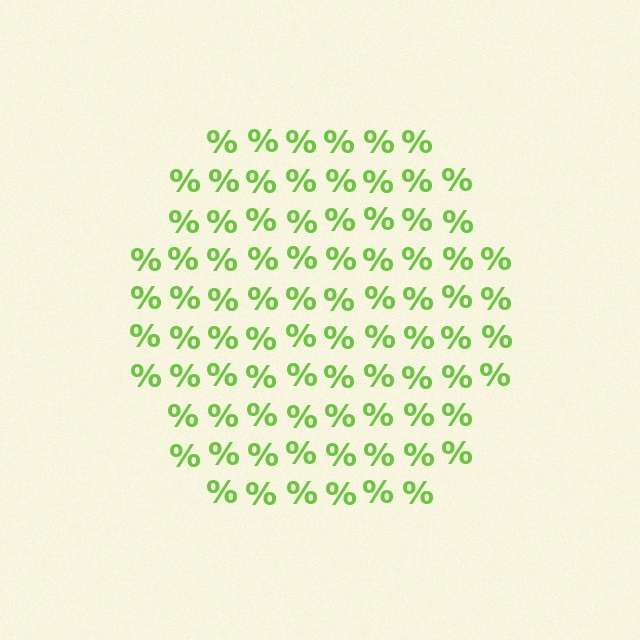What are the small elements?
The small elements are percent signs.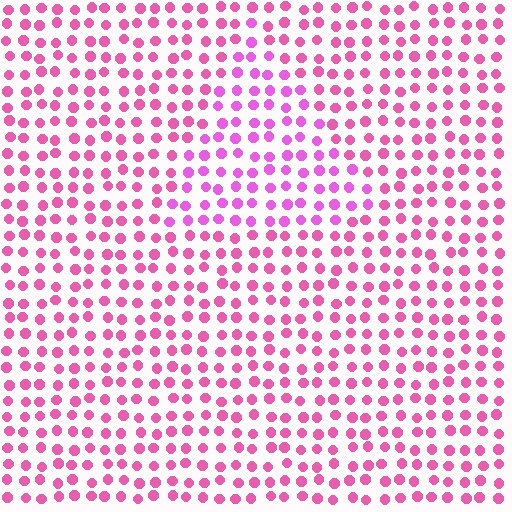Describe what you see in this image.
The image is filled with small pink elements in a uniform arrangement. A triangle-shaped region is visible where the elements are tinted to a slightly different hue, forming a subtle color boundary.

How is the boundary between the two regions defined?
The boundary is defined purely by a slight shift in hue (about 23 degrees). Spacing, size, and orientation are identical on both sides.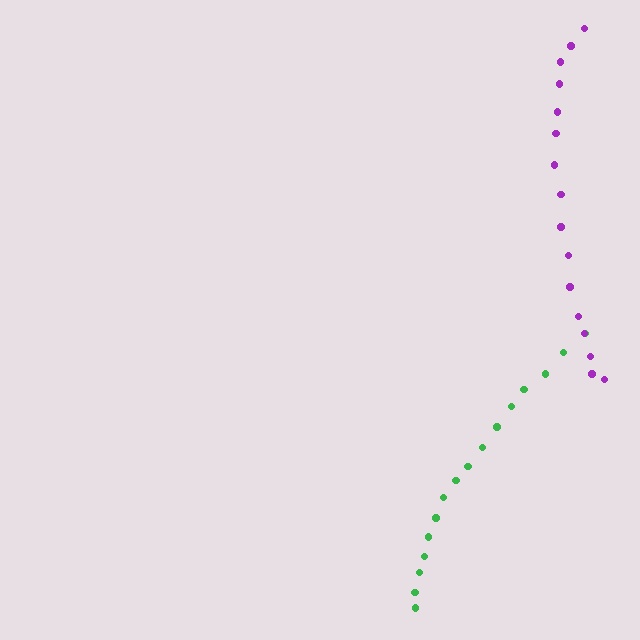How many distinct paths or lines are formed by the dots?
There are 2 distinct paths.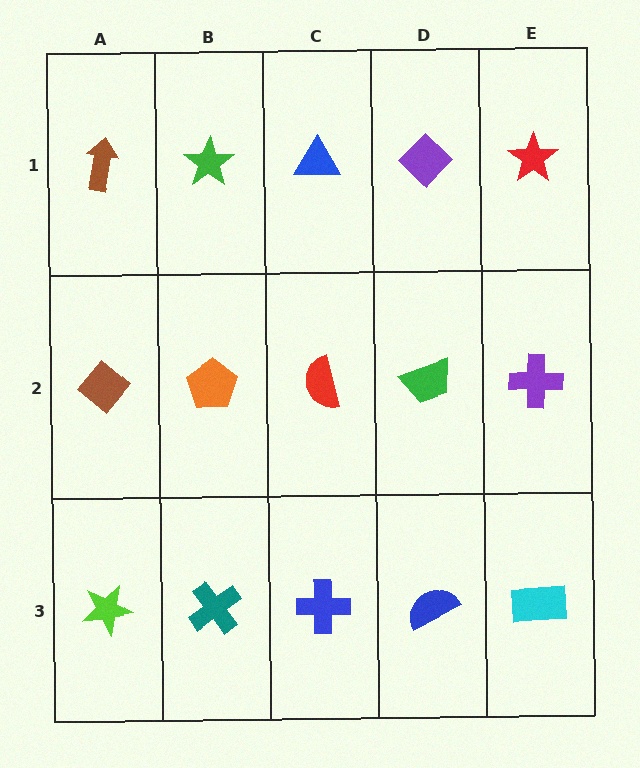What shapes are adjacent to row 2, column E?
A red star (row 1, column E), a cyan rectangle (row 3, column E), a green trapezoid (row 2, column D).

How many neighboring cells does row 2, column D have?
4.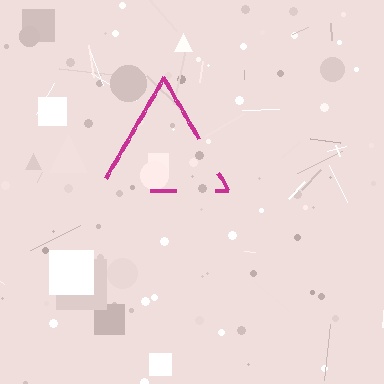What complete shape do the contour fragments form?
The contour fragments form a triangle.